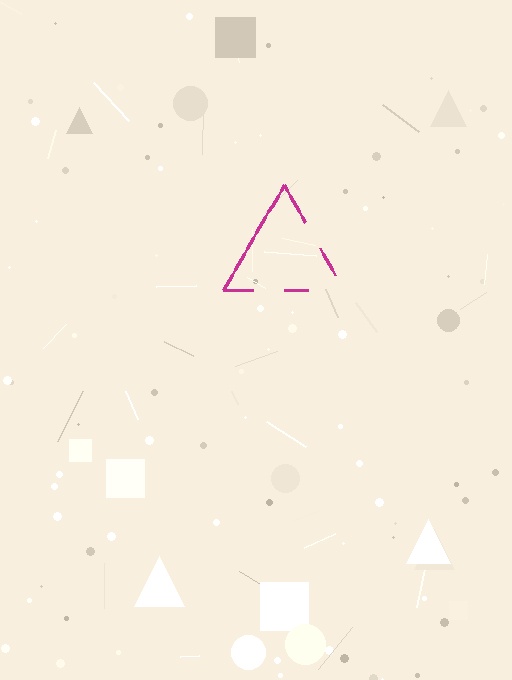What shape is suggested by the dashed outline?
The dashed outline suggests a triangle.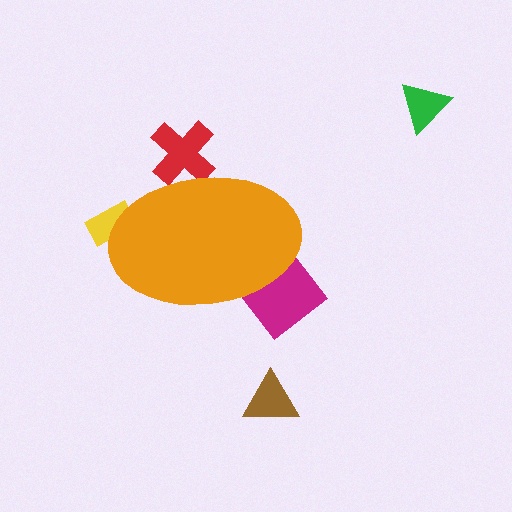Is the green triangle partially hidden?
No, the green triangle is fully visible.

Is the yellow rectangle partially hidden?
Yes, the yellow rectangle is partially hidden behind the orange ellipse.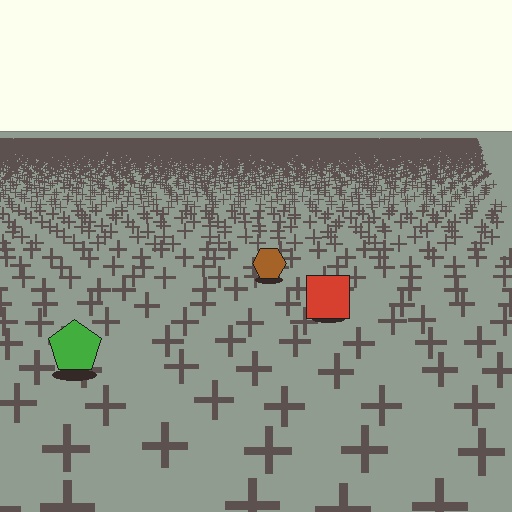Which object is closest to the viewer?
The green pentagon is closest. The texture marks near it are larger and more spread out.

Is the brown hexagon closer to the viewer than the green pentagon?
No. The green pentagon is closer — you can tell from the texture gradient: the ground texture is coarser near it.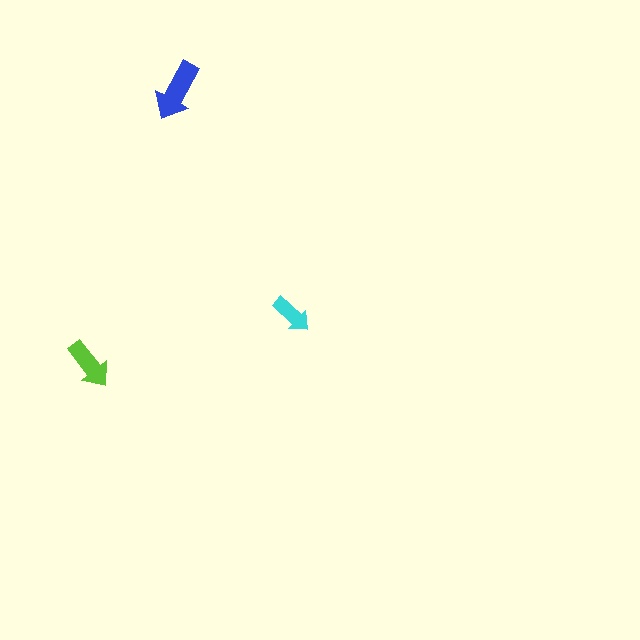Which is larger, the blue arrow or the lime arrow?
The blue one.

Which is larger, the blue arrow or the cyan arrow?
The blue one.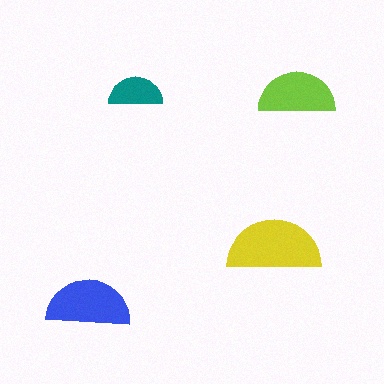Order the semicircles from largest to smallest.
the yellow one, the blue one, the lime one, the teal one.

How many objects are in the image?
There are 4 objects in the image.